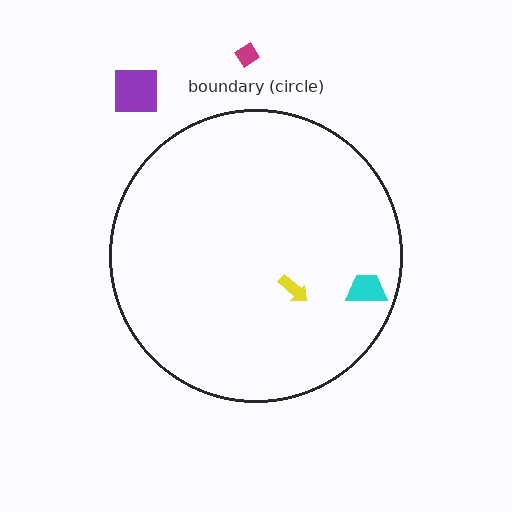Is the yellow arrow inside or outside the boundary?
Inside.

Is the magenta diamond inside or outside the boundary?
Outside.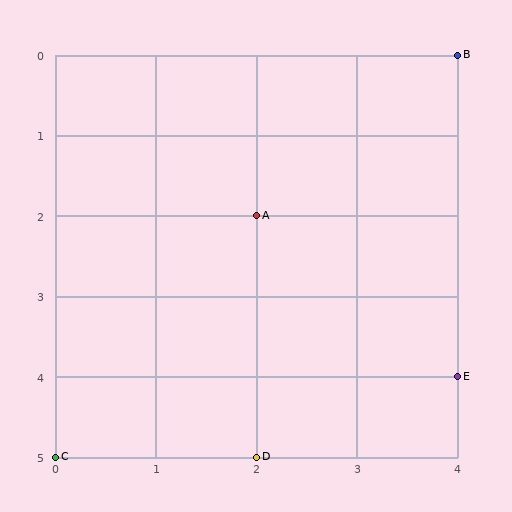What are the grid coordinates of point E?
Point E is at grid coordinates (4, 4).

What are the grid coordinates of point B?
Point B is at grid coordinates (4, 0).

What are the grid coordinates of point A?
Point A is at grid coordinates (2, 2).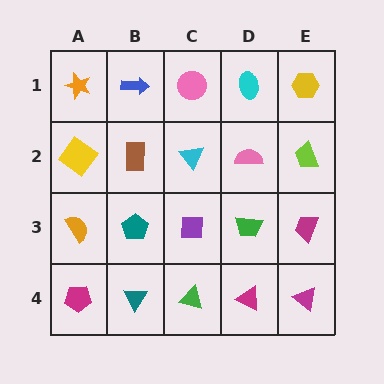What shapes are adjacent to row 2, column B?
A blue arrow (row 1, column B), a teal pentagon (row 3, column B), a yellow diamond (row 2, column A), a cyan triangle (row 2, column C).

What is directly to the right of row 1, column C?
A cyan ellipse.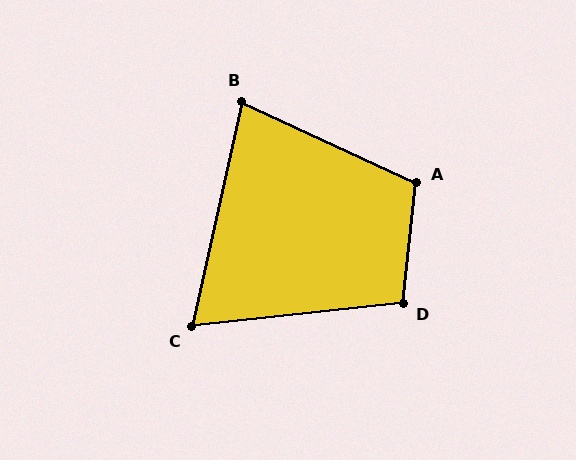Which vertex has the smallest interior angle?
C, at approximately 71 degrees.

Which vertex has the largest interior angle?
A, at approximately 109 degrees.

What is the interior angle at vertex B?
Approximately 78 degrees (acute).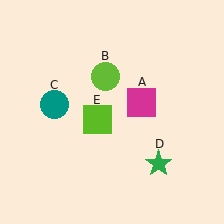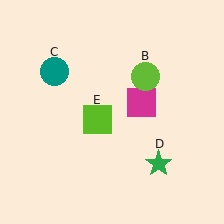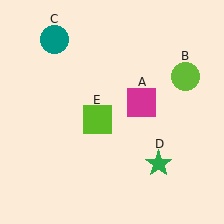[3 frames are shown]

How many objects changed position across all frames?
2 objects changed position: lime circle (object B), teal circle (object C).